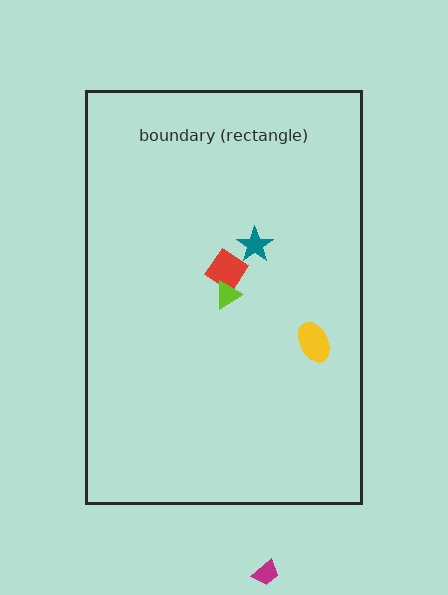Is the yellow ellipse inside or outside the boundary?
Inside.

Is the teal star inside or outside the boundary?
Inside.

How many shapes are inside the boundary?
4 inside, 1 outside.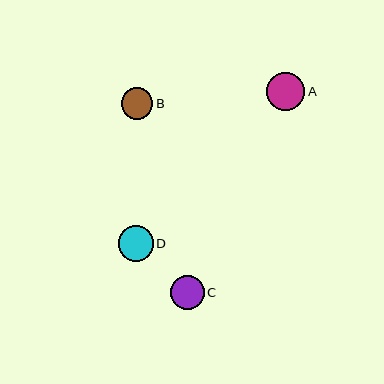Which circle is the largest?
Circle A is the largest with a size of approximately 38 pixels.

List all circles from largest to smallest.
From largest to smallest: A, D, C, B.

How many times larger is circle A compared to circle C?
Circle A is approximately 1.1 times the size of circle C.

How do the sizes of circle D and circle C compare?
Circle D and circle C are approximately the same size.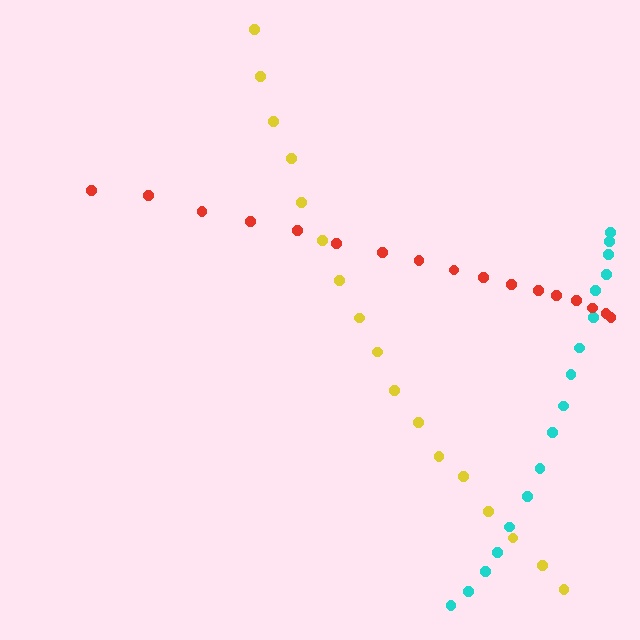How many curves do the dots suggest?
There are 3 distinct paths.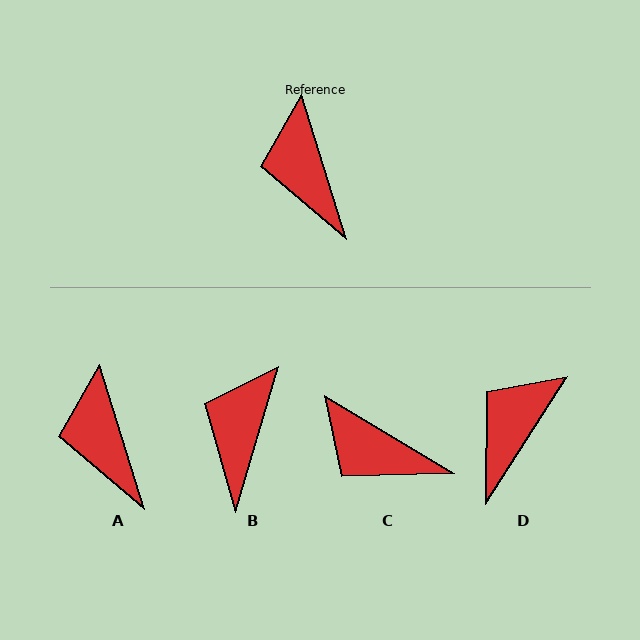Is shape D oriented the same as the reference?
No, it is off by about 50 degrees.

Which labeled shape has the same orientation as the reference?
A.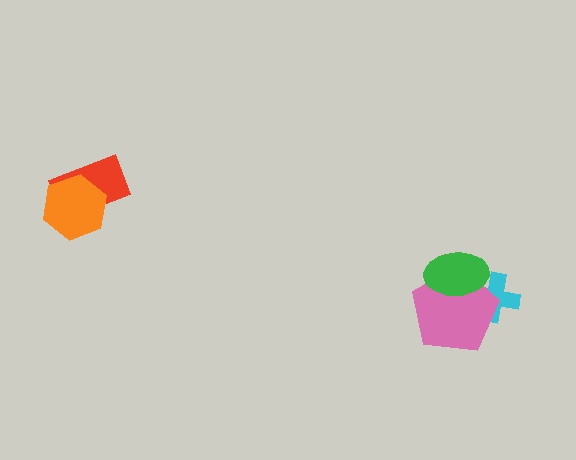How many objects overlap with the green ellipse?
2 objects overlap with the green ellipse.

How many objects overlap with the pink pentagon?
2 objects overlap with the pink pentagon.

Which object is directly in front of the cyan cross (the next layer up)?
The pink pentagon is directly in front of the cyan cross.